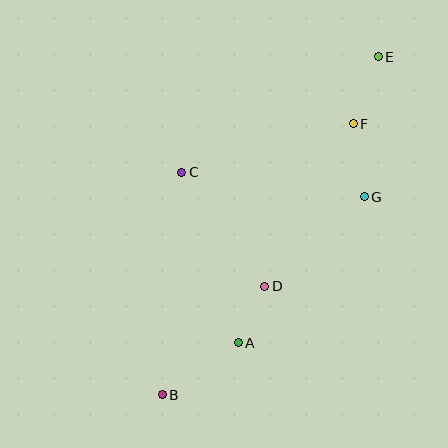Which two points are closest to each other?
Points A and D are closest to each other.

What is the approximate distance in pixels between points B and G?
The distance between B and G is approximately 283 pixels.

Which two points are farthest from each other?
Points B and E are farthest from each other.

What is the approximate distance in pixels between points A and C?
The distance between A and C is approximately 180 pixels.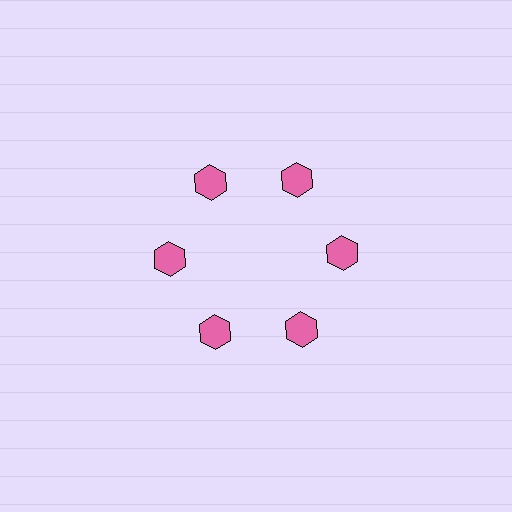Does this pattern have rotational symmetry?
Yes, this pattern has 6-fold rotational symmetry. It looks the same after rotating 60 degrees around the center.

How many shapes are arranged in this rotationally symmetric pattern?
There are 6 shapes, arranged in 6 groups of 1.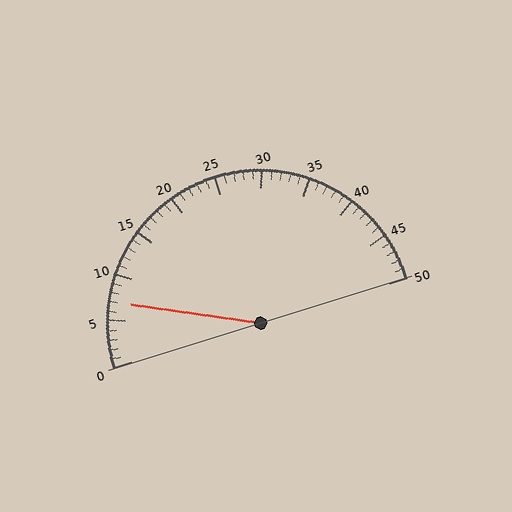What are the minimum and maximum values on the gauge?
The gauge ranges from 0 to 50.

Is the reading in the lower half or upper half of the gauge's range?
The reading is in the lower half of the range (0 to 50).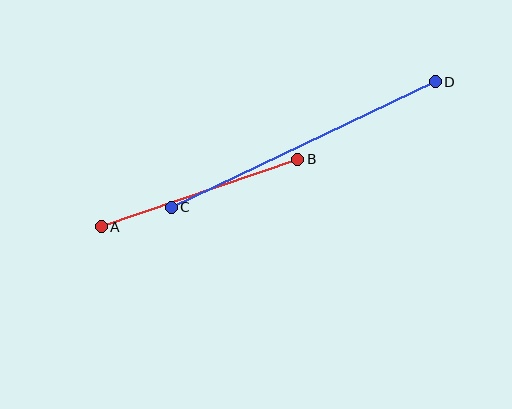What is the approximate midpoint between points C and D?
The midpoint is at approximately (303, 144) pixels.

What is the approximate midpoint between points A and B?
The midpoint is at approximately (199, 193) pixels.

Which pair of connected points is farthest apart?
Points C and D are farthest apart.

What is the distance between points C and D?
The distance is approximately 292 pixels.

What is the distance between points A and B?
The distance is approximately 208 pixels.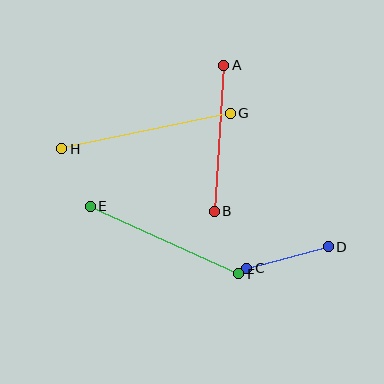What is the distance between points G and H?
The distance is approximately 172 pixels.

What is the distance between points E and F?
The distance is approximately 163 pixels.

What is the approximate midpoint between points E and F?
The midpoint is at approximately (164, 240) pixels.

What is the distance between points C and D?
The distance is approximately 84 pixels.